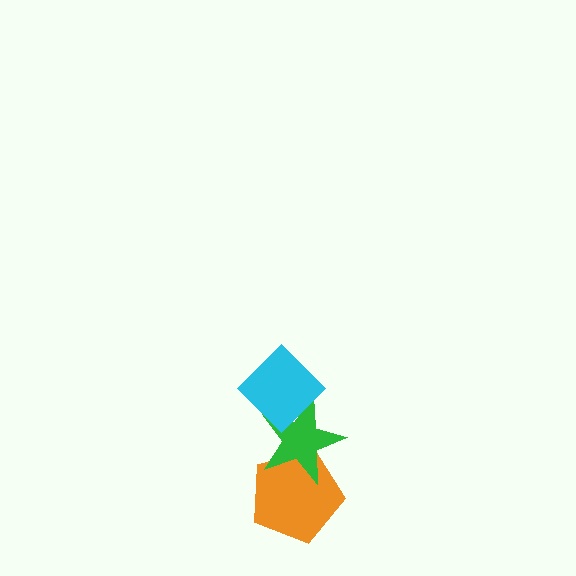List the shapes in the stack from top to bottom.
From top to bottom: the cyan diamond, the green star, the orange pentagon.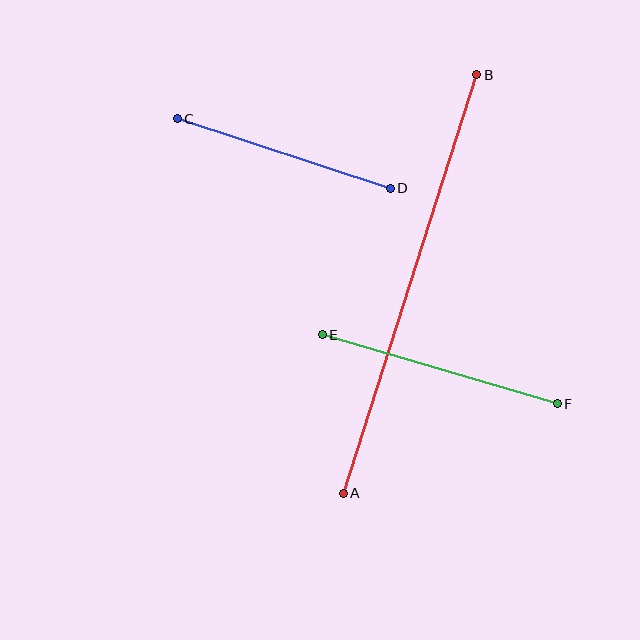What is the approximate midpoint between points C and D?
The midpoint is at approximately (284, 154) pixels.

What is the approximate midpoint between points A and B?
The midpoint is at approximately (410, 284) pixels.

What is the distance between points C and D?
The distance is approximately 224 pixels.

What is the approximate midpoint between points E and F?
The midpoint is at approximately (440, 369) pixels.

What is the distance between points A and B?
The distance is approximately 439 pixels.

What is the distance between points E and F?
The distance is approximately 245 pixels.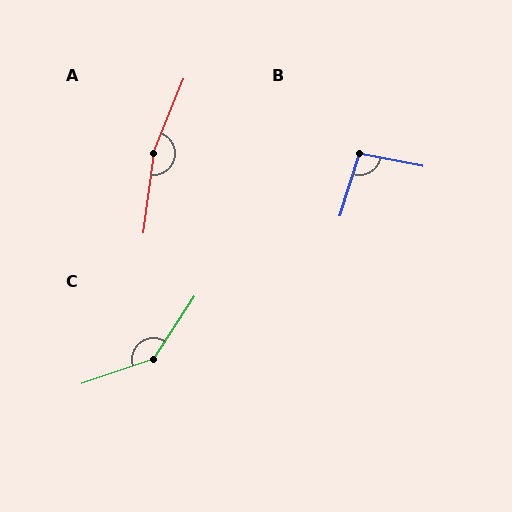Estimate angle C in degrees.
Approximately 143 degrees.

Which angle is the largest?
A, at approximately 165 degrees.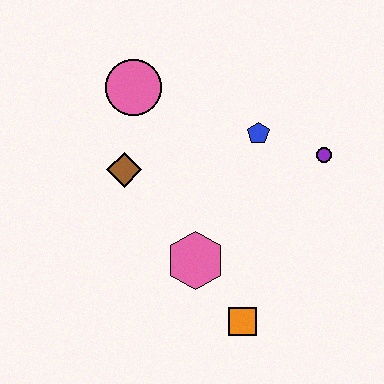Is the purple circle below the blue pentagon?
Yes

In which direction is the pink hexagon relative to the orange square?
The pink hexagon is above the orange square.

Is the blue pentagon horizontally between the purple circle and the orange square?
Yes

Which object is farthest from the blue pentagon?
The orange square is farthest from the blue pentagon.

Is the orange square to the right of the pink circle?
Yes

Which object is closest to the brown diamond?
The pink circle is closest to the brown diamond.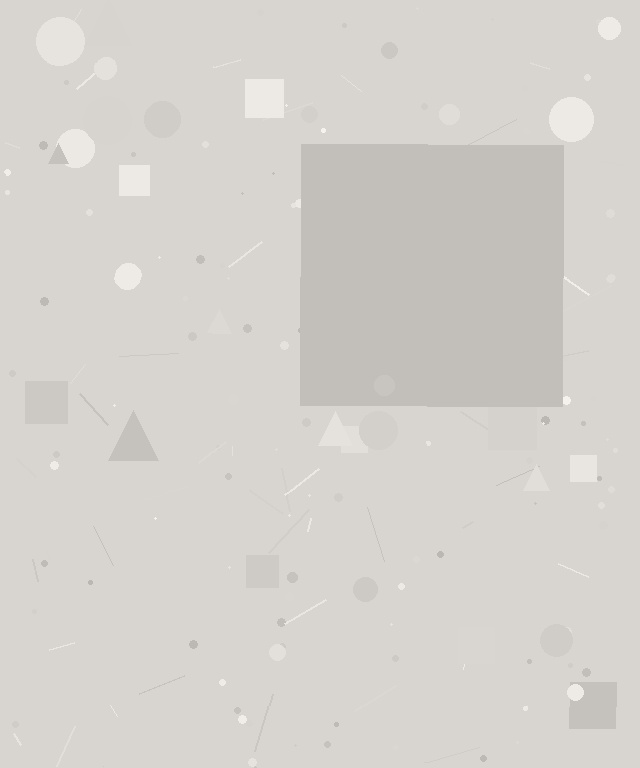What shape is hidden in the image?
A square is hidden in the image.